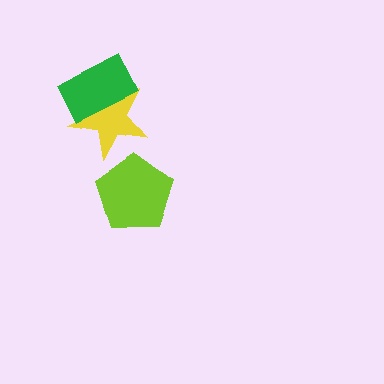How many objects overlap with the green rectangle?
1 object overlaps with the green rectangle.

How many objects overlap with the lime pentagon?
0 objects overlap with the lime pentagon.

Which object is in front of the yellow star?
The green rectangle is in front of the yellow star.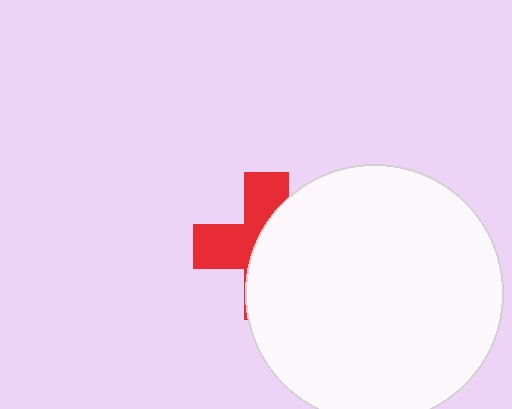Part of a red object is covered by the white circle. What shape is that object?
It is a cross.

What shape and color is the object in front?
The object in front is a white circle.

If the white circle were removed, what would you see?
You would see the complete red cross.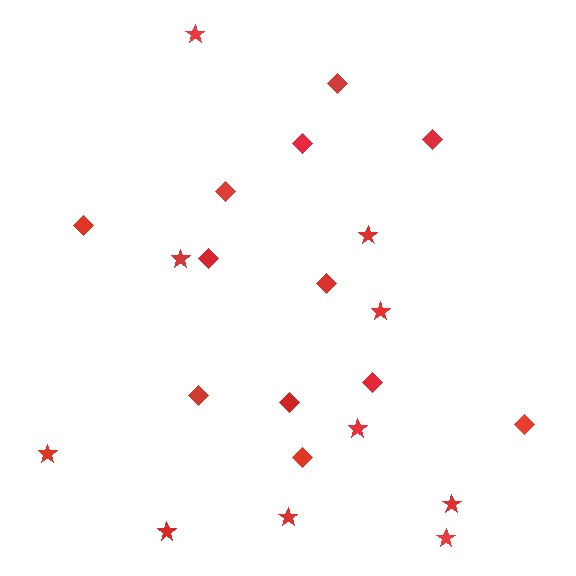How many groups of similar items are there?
There are 2 groups: one group of diamonds (12) and one group of stars (10).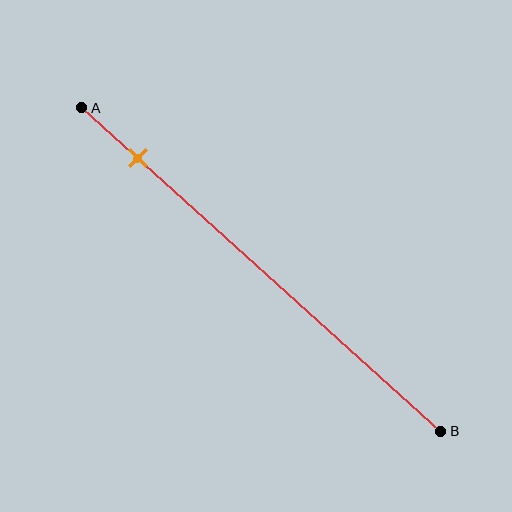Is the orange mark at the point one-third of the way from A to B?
No, the mark is at about 15% from A, not at the 33% one-third point.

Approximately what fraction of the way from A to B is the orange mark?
The orange mark is approximately 15% of the way from A to B.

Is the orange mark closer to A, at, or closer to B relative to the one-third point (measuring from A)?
The orange mark is closer to point A than the one-third point of segment AB.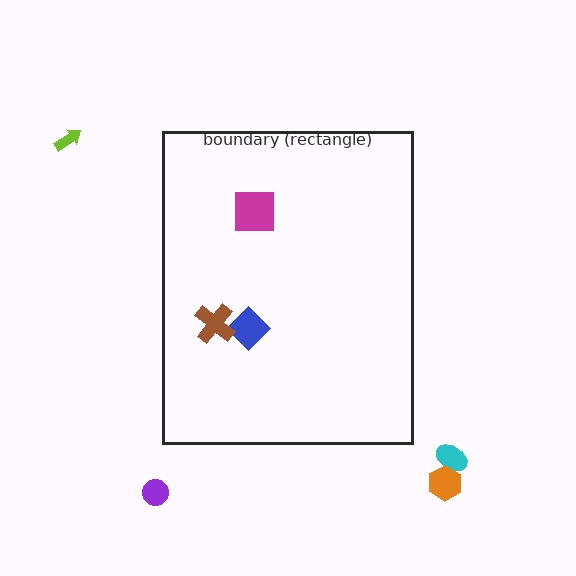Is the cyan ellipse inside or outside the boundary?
Outside.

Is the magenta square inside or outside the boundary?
Inside.